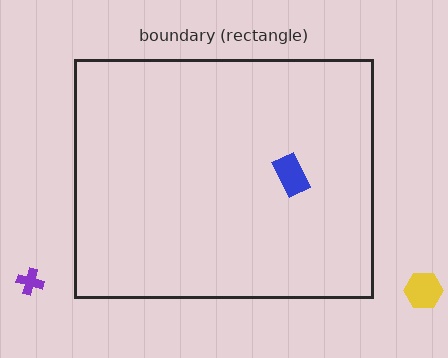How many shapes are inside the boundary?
1 inside, 2 outside.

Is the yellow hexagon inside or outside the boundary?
Outside.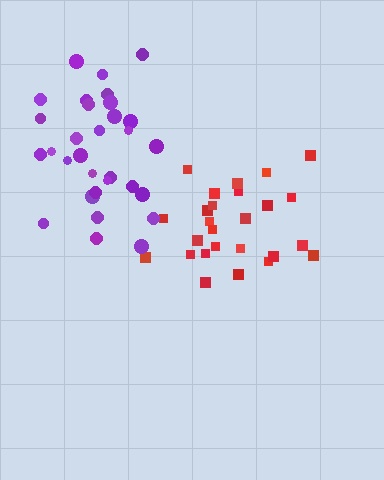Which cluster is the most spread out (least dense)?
Red.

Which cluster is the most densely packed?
Purple.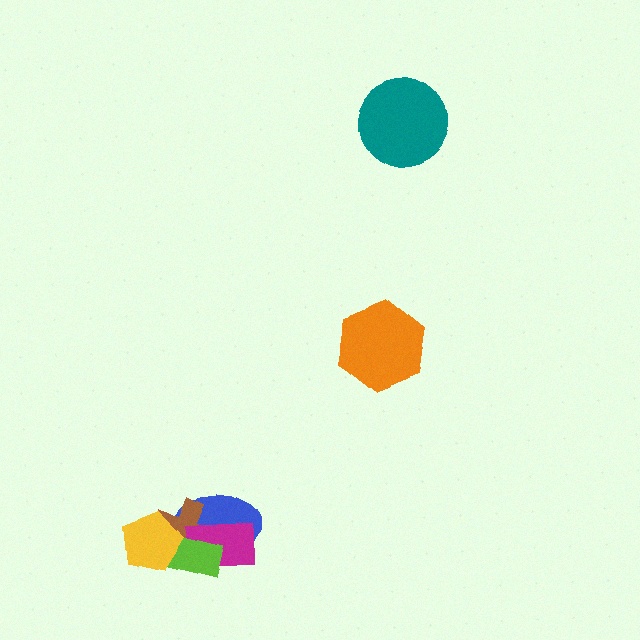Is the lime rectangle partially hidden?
Yes, it is partially covered by another shape.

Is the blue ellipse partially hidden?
Yes, it is partially covered by another shape.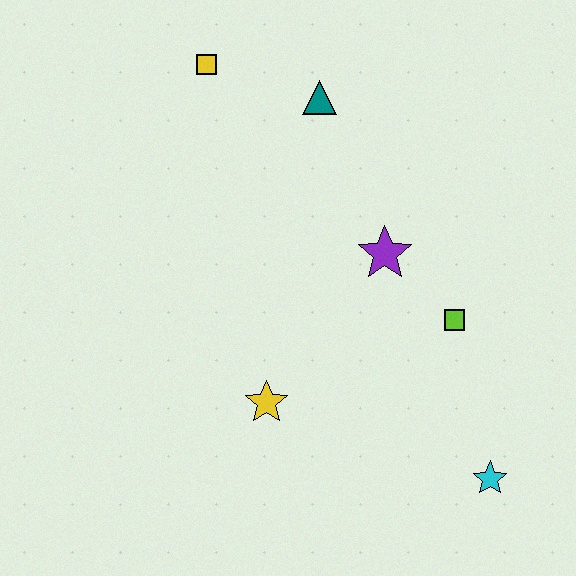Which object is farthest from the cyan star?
The yellow square is farthest from the cyan star.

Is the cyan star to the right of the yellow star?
Yes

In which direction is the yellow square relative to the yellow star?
The yellow square is above the yellow star.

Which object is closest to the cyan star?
The lime square is closest to the cyan star.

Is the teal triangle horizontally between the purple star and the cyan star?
No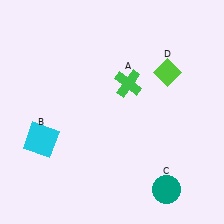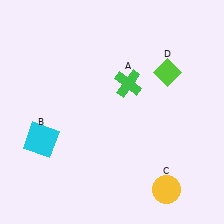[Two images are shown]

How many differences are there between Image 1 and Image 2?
There is 1 difference between the two images.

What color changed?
The circle (C) changed from teal in Image 1 to yellow in Image 2.